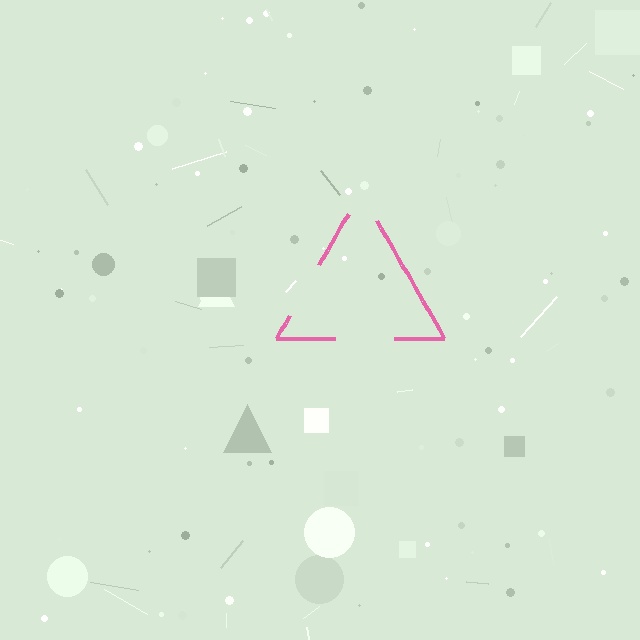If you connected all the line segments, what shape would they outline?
They would outline a triangle.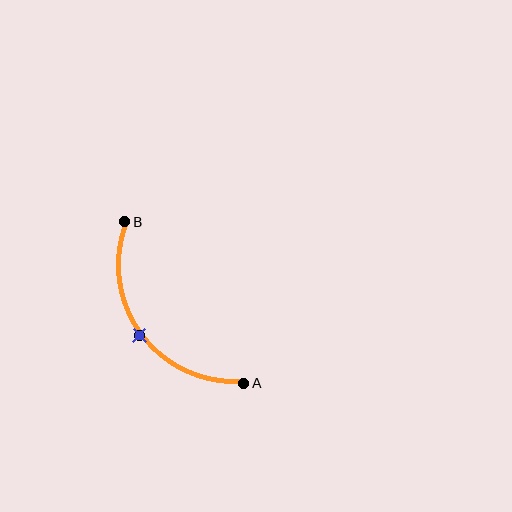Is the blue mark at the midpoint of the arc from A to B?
Yes. The blue mark lies on the arc at equal arc-length from both A and B — it is the arc midpoint.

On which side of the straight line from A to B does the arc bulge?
The arc bulges below and to the left of the straight line connecting A and B.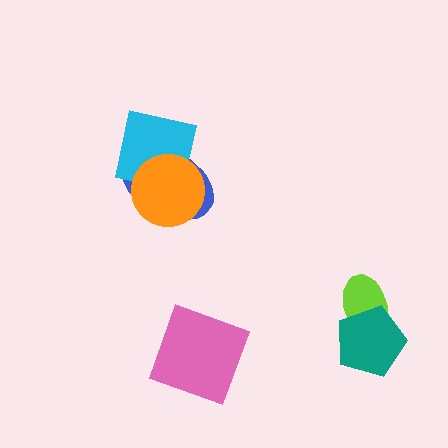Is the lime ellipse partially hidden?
Yes, it is partially covered by another shape.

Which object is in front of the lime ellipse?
The teal pentagon is in front of the lime ellipse.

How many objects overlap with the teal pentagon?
1 object overlaps with the teal pentagon.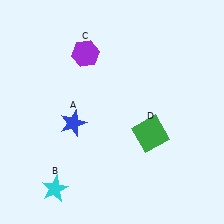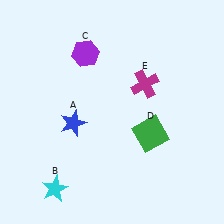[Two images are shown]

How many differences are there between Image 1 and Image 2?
There is 1 difference between the two images.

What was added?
A magenta cross (E) was added in Image 2.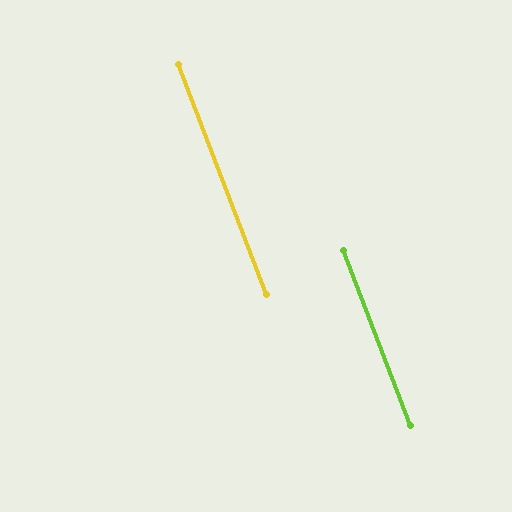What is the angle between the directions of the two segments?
Approximately 0 degrees.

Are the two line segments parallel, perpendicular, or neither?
Parallel — their directions differ by only 0.0°.